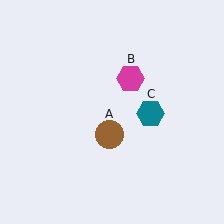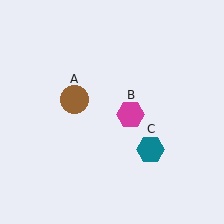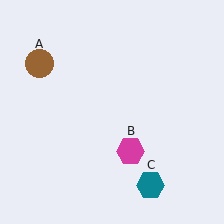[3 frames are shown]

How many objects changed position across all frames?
3 objects changed position: brown circle (object A), magenta hexagon (object B), teal hexagon (object C).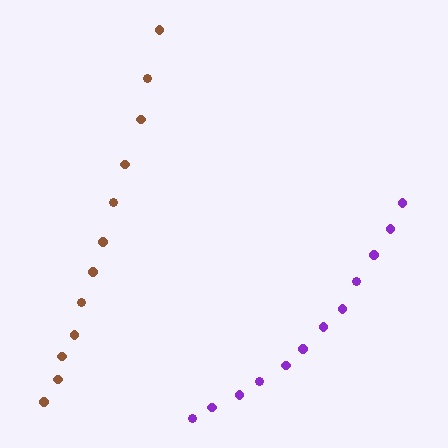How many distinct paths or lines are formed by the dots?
There are 2 distinct paths.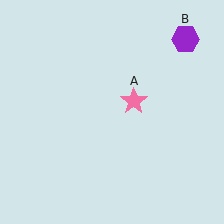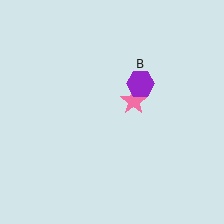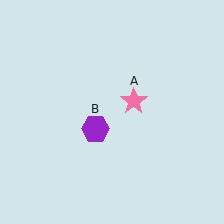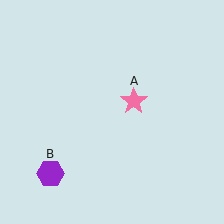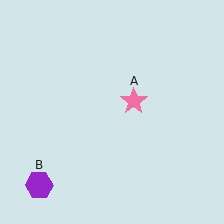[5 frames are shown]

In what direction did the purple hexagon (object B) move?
The purple hexagon (object B) moved down and to the left.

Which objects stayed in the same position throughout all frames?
Pink star (object A) remained stationary.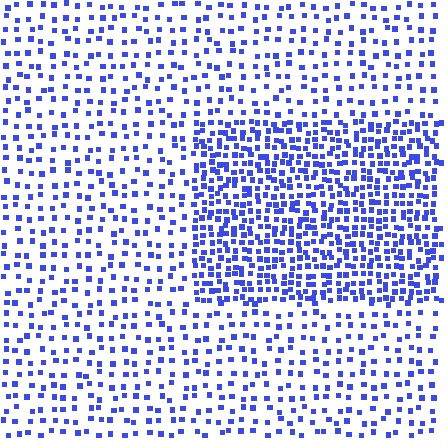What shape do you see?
I see a rectangle.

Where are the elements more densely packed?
The elements are more densely packed inside the rectangle boundary.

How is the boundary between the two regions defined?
The boundary is defined by a change in element density (approximately 2.2x ratio). All elements are the same color, size, and shape.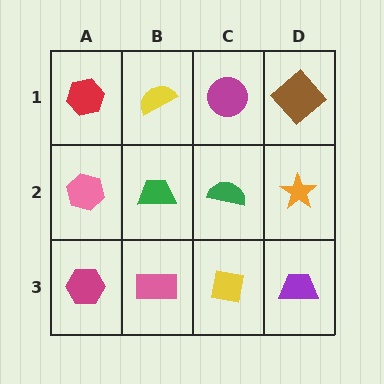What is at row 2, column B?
A green trapezoid.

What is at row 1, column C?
A magenta circle.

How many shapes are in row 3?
4 shapes.